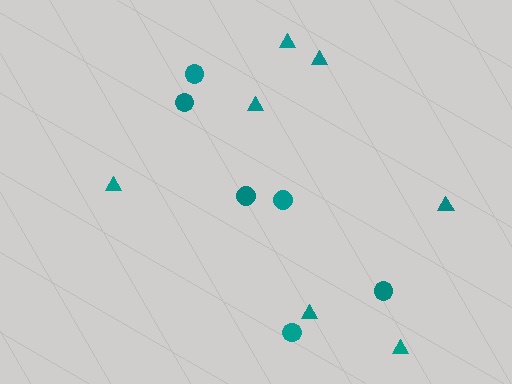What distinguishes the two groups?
There are 2 groups: one group of triangles (7) and one group of circles (6).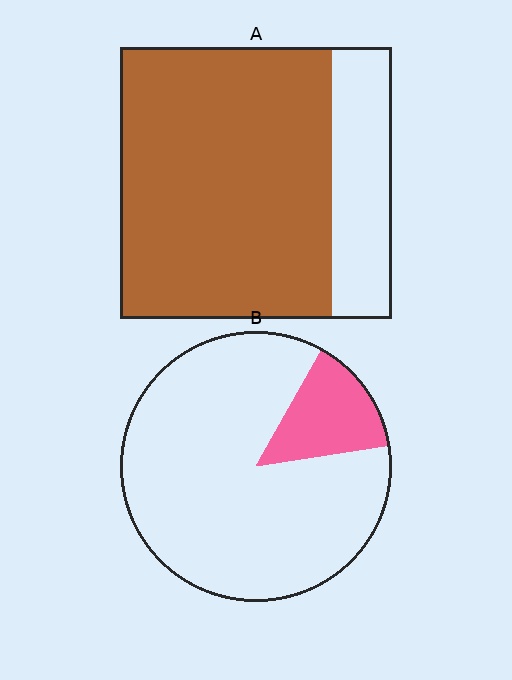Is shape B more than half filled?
No.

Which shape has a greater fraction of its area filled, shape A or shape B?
Shape A.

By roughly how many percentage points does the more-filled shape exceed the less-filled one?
By roughly 65 percentage points (A over B).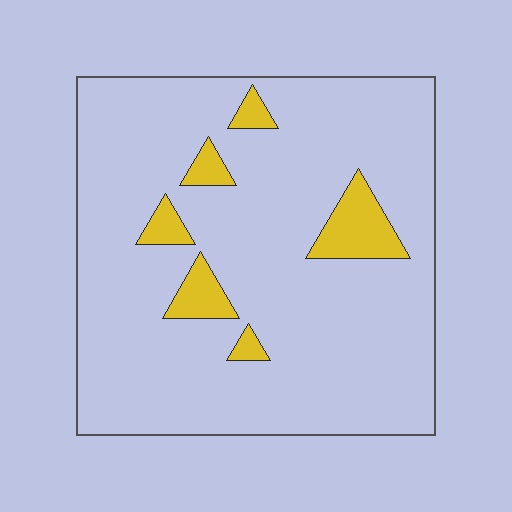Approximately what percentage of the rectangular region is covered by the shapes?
Approximately 10%.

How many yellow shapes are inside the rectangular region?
6.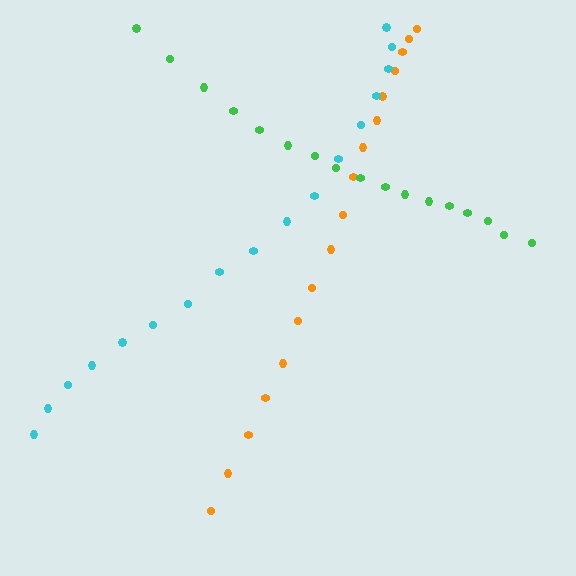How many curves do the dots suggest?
There are 3 distinct paths.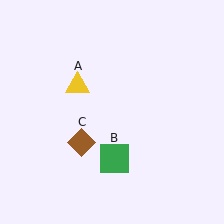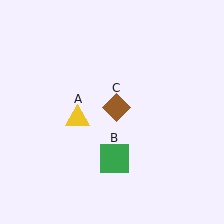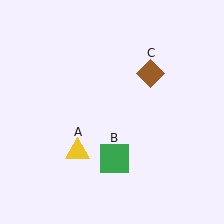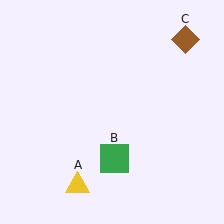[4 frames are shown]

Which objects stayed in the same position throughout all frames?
Green square (object B) remained stationary.